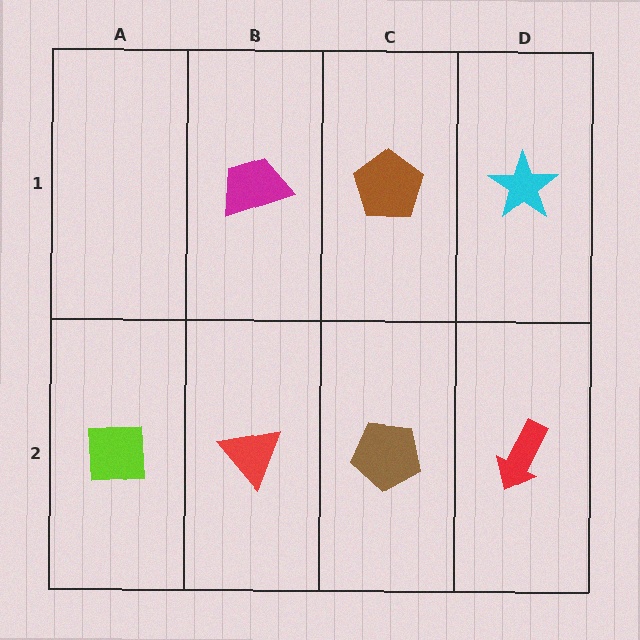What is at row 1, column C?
A brown pentagon.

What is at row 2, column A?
A lime square.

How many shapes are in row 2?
4 shapes.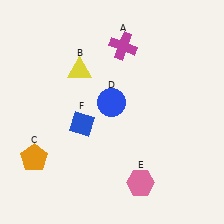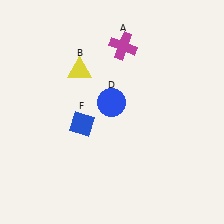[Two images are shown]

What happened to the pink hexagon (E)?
The pink hexagon (E) was removed in Image 2. It was in the bottom-right area of Image 1.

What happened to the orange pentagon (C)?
The orange pentagon (C) was removed in Image 2. It was in the bottom-left area of Image 1.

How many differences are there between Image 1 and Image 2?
There are 2 differences between the two images.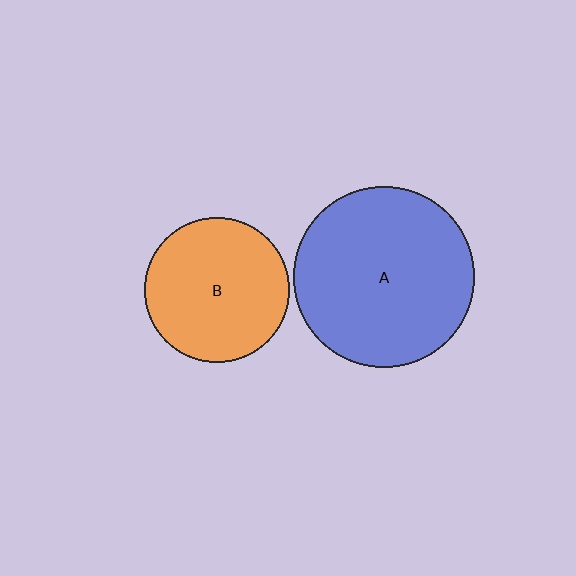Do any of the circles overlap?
No, none of the circles overlap.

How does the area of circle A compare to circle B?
Approximately 1.6 times.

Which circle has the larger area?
Circle A (blue).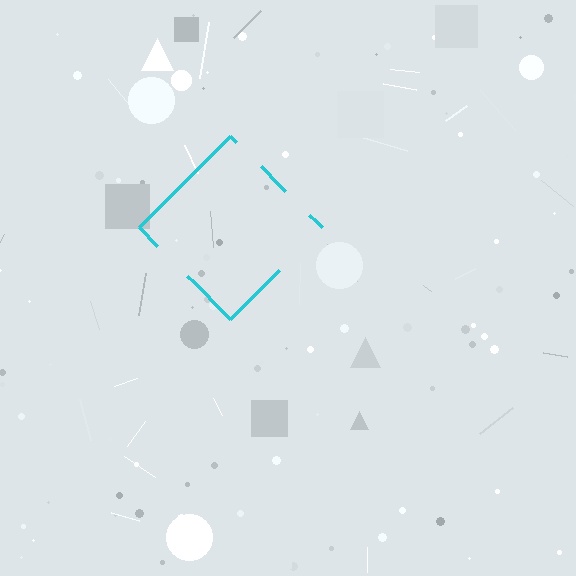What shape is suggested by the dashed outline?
The dashed outline suggests a diamond.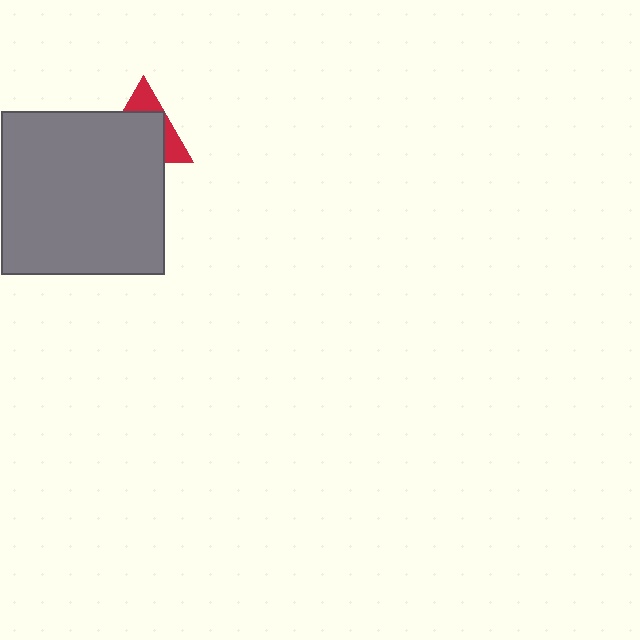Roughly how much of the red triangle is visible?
A small part of it is visible (roughly 33%).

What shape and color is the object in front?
The object in front is a gray square.